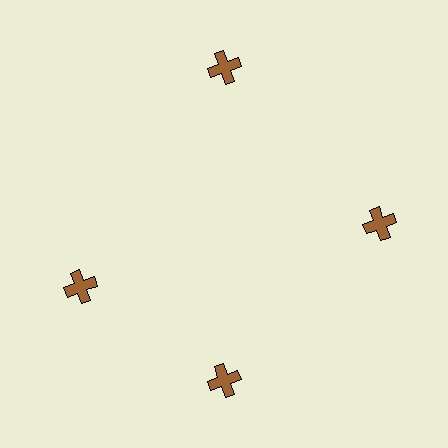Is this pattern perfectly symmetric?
No. The 4 brown crosses are arranged in a ring, but one element near the 9 o'clock position is rotated out of alignment along the ring, breaking the 4-fold rotational symmetry.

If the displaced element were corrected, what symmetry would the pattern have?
It would have 4-fold rotational symmetry — the pattern would map onto itself every 90 degrees.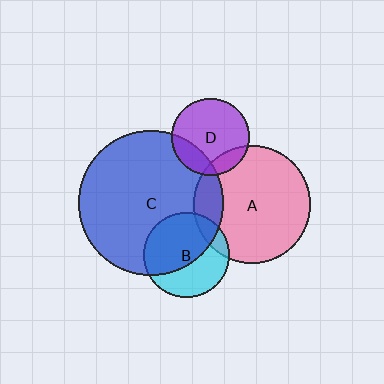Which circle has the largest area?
Circle C (blue).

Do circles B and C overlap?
Yes.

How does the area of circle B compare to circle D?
Approximately 1.2 times.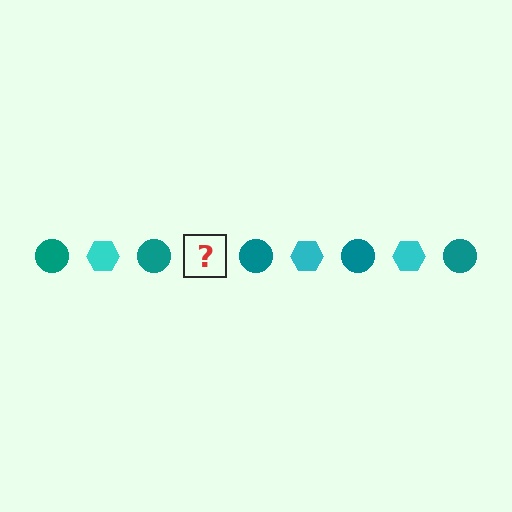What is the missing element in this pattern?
The missing element is a cyan hexagon.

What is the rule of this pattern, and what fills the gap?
The rule is that the pattern alternates between teal circle and cyan hexagon. The gap should be filled with a cyan hexagon.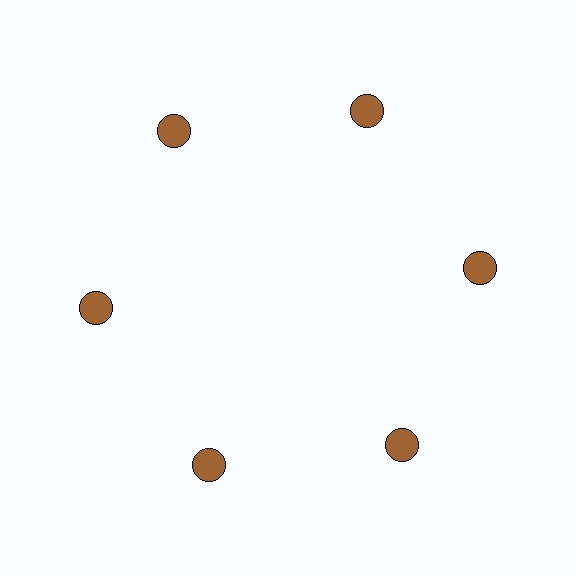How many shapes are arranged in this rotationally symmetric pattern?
There are 6 shapes, arranged in 6 groups of 1.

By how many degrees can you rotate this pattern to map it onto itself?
The pattern maps onto itself every 60 degrees of rotation.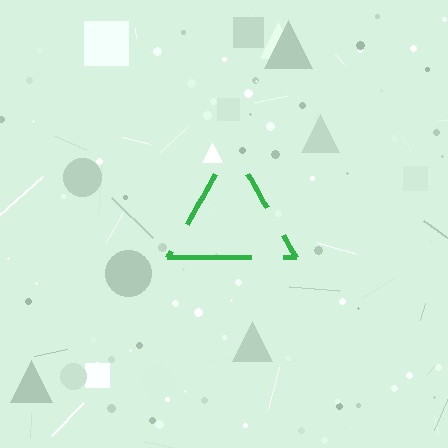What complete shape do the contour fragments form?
The contour fragments form a triangle.